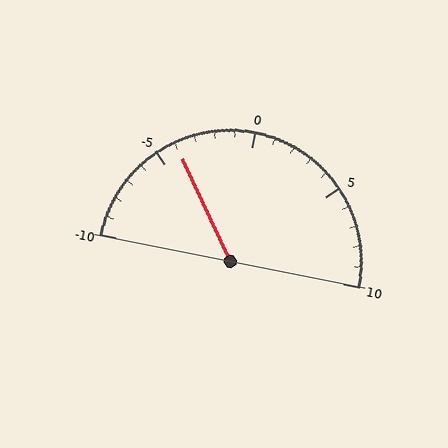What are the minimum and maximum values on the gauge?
The gauge ranges from -10 to 10.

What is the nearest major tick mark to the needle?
The nearest major tick mark is -5.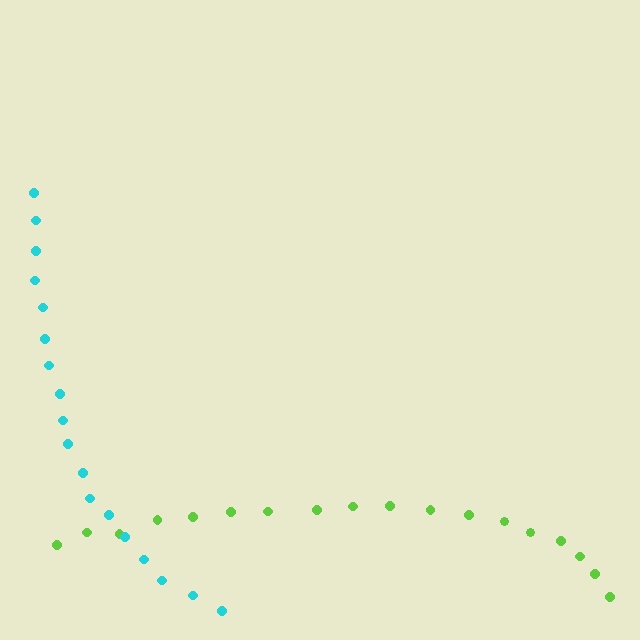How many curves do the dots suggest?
There are 2 distinct paths.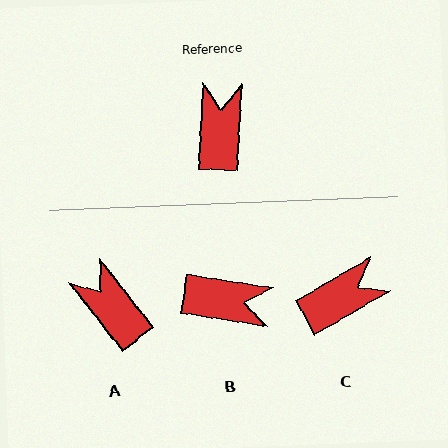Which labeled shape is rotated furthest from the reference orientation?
B, about 96 degrees away.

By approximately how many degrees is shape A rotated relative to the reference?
Approximately 41 degrees counter-clockwise.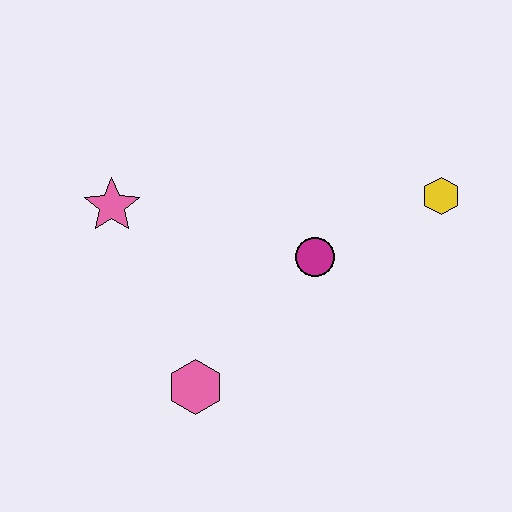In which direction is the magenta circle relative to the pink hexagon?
The magenta circle is above the pink hexagon.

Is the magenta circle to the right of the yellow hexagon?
No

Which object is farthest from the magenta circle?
The pink star is farthest from the magenta circle.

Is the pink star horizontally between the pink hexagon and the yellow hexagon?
No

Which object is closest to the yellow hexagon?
The magenta circle is closest to the yellow hexagon.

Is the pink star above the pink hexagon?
Yes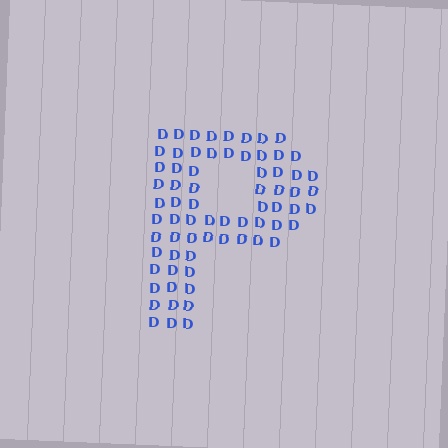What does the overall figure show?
The overall figure shows the letter P.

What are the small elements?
The small elements are letter D's.